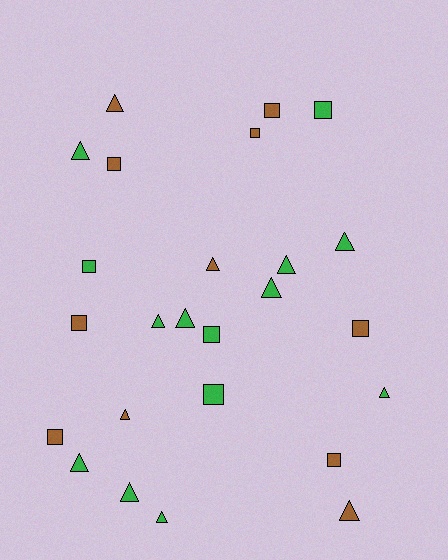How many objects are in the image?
There are 25 objects.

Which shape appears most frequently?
Triangle, with 14 objects.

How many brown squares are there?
There are 7 brown squares.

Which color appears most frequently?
Green, with 14 objects.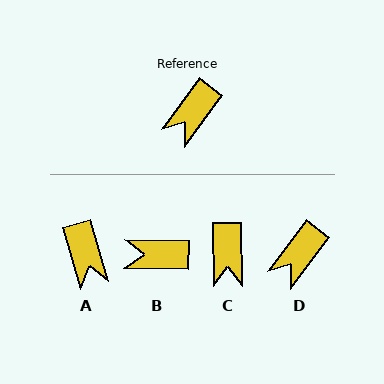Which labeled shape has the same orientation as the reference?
D.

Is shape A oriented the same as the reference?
No, it is off by about 53 degrees.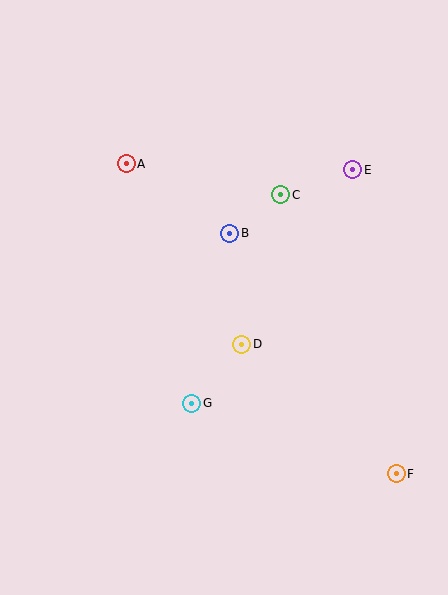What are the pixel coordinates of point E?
Point E is at (353, 170).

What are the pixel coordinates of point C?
Point C is at (281, 195).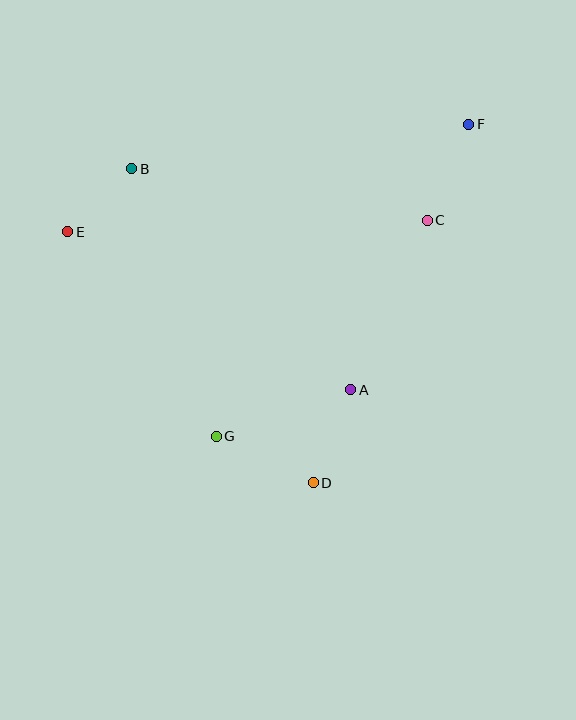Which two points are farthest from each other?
Points E and F are farthest from each other.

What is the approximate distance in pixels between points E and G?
The distance between E and G is approximately 253 pixels.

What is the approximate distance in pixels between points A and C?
The distance between A and C is approximately 186 pixels.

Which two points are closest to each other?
Points B and E are closest to each other.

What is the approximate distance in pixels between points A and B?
The distance between A and B is approximately 311 pixels.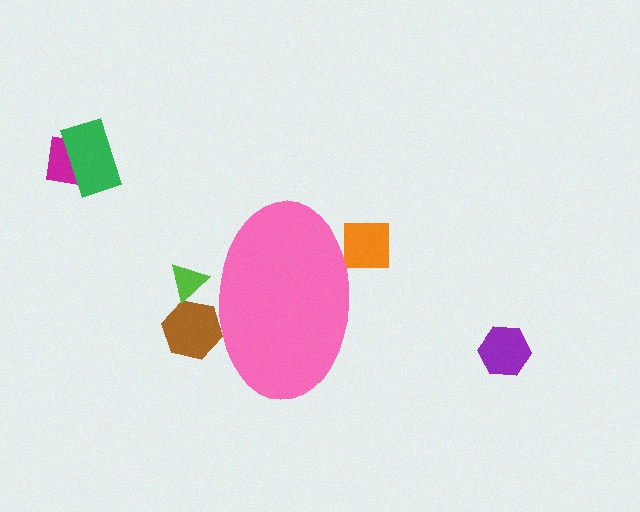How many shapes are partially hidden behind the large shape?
3 shapes are partially hidden.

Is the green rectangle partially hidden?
No, the green rectangle is fully visible.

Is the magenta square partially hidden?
No, the magenta square is fully visible.